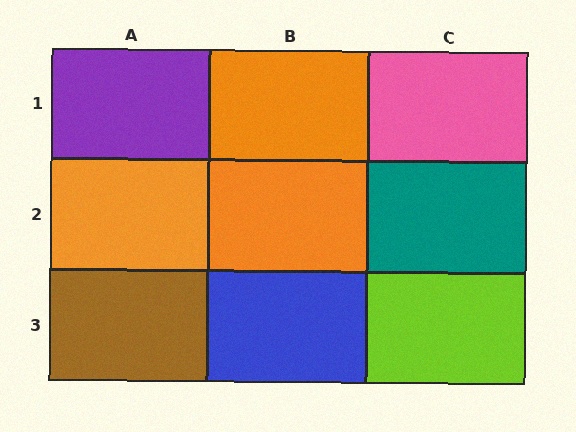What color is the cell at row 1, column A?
Purple.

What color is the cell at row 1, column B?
Orange.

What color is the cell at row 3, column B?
Blue.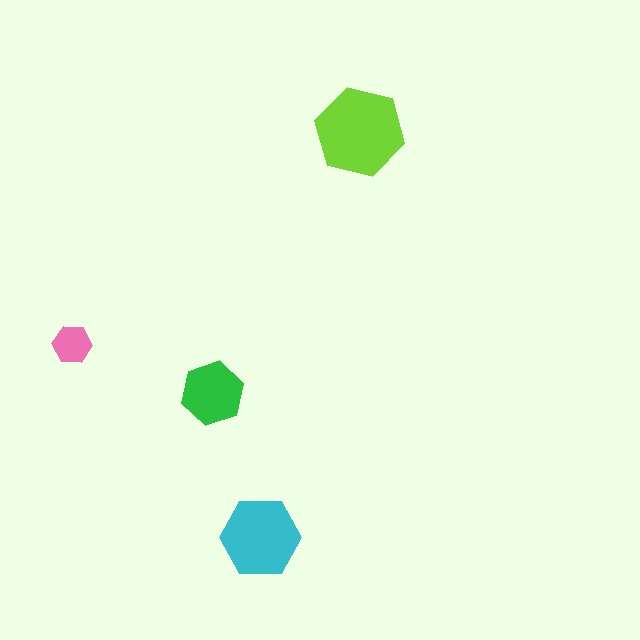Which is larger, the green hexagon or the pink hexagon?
The green one.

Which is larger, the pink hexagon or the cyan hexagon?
The cyan one.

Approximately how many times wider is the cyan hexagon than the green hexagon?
About 1.5 times wider.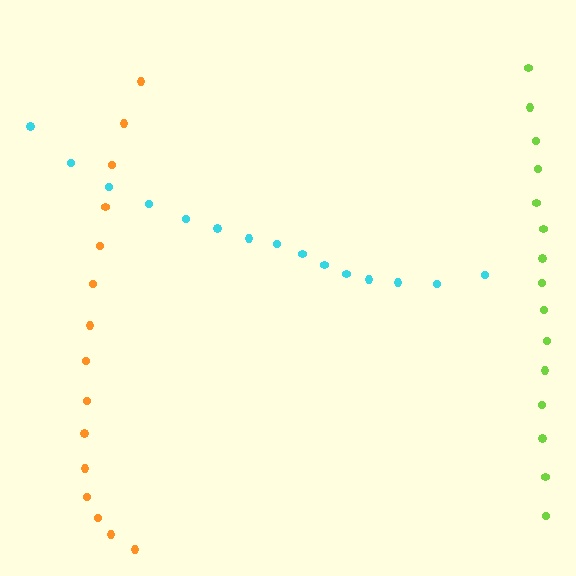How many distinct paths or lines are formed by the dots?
There are 3 distinct paths.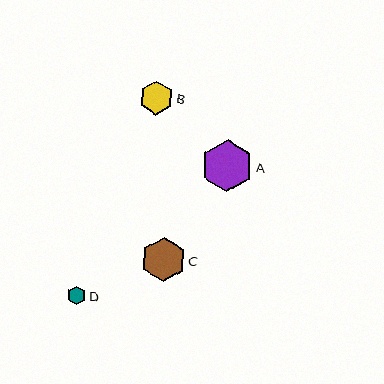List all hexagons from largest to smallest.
From largest to smallest: A, C, B, D.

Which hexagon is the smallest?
Hexagon D is the smallest with a size of approximately 19 pixels.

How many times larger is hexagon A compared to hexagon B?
Hexagon A is approximately 1.6 times the size of hexagon B.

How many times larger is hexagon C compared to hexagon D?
Hexagon C is approximately 2.4 times the size of hexagon D.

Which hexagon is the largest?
Hexagon A is the largest with a size of approximately 53 pixels.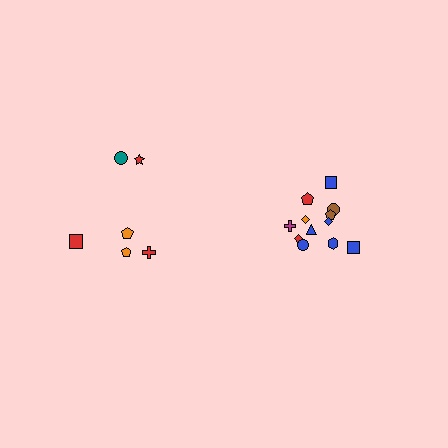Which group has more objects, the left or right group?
The right group.